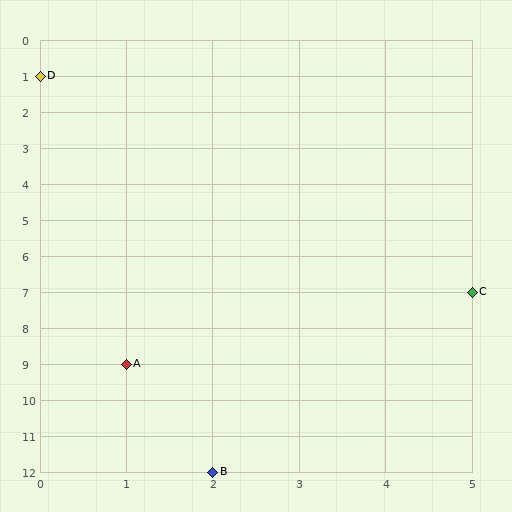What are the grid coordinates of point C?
Point C is at grid coordinates (5, 7).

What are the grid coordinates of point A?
Point A is at grid coordinates (1, 9).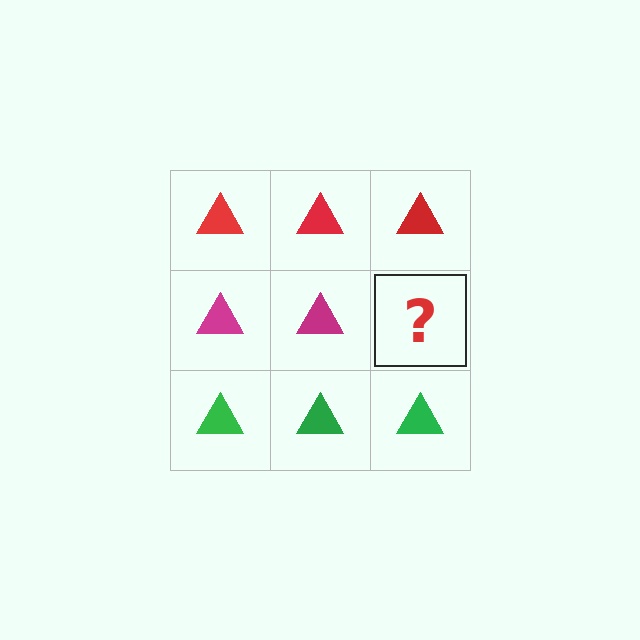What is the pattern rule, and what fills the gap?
The rule is that each row has a consistent color. The gap should be filled with a magenta triangle.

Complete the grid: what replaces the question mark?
The question mark should be replaced with a magenta triangle.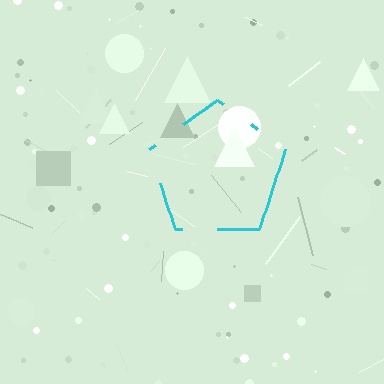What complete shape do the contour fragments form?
The contour fragments form a pentagon.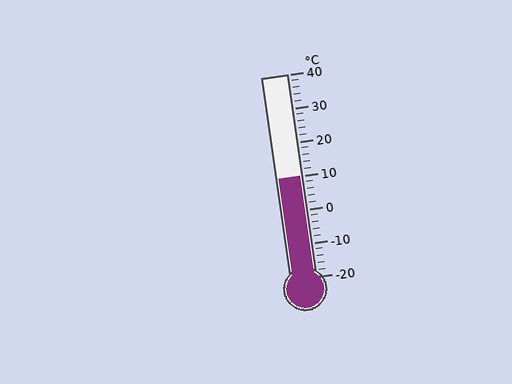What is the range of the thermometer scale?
The thermometer scale ranges from -20°C to 40°C.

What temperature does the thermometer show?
The thermometer shows approximately 10°C.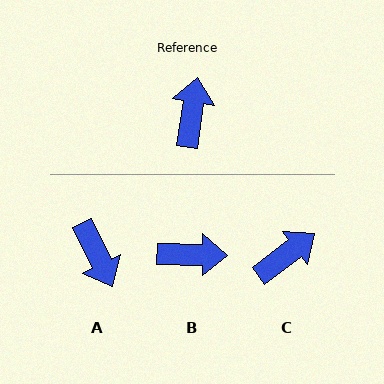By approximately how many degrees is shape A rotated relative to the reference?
Approximately 146 degrees clockwise.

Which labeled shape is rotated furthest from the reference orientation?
A, about 146 degrees away.